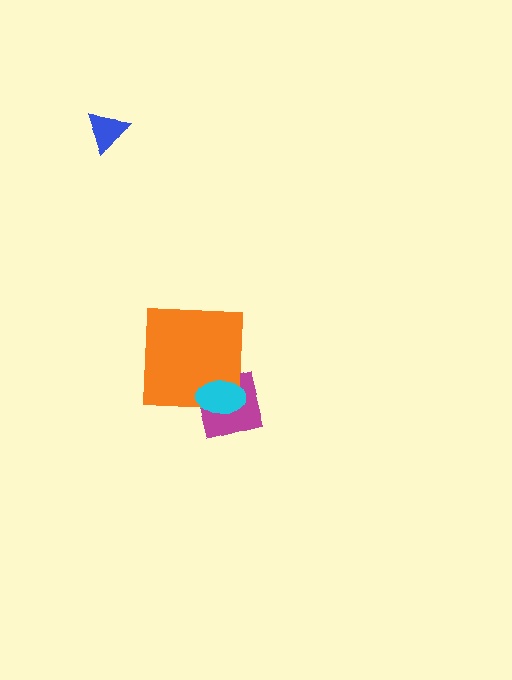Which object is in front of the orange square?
The cyan ellipse is in front of the orange square.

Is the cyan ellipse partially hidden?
No, no other shape covers it.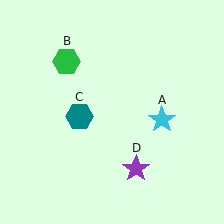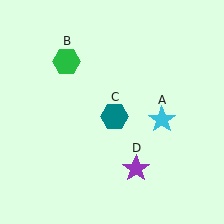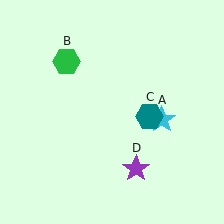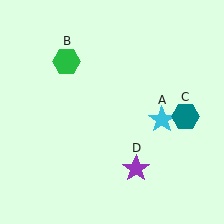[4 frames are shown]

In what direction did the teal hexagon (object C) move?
The teal hexagon (object C) moved right.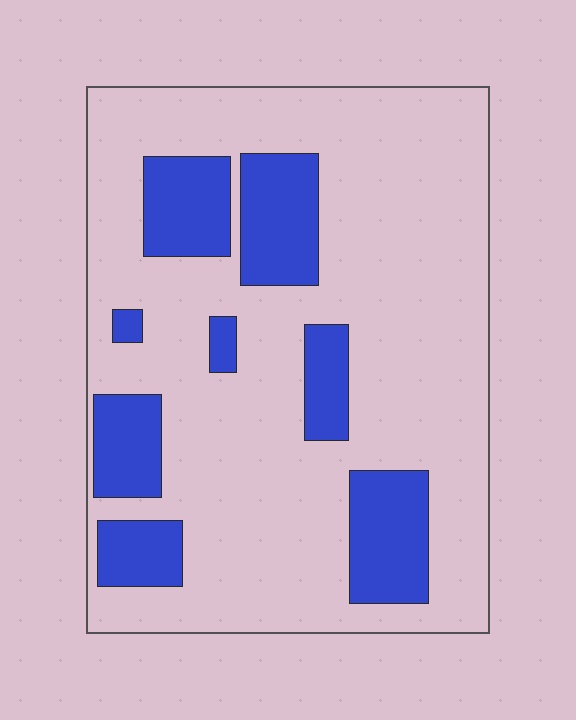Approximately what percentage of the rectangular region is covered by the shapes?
Approximately 25%.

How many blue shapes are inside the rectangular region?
8.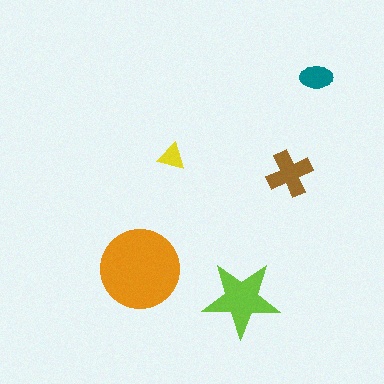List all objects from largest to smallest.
The orange circle, the lime star, the brown cross, the teal ellipse, the yellow triangle.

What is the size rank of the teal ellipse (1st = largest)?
4th.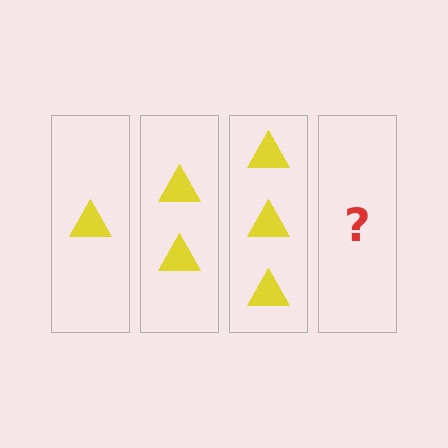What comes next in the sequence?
The next element should be 4 triangles.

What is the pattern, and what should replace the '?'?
The pattern is that each step adds one more triangle. The '?' should be 4 triangles.